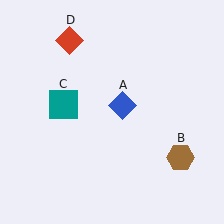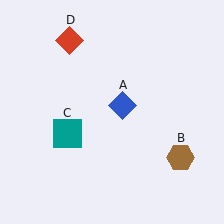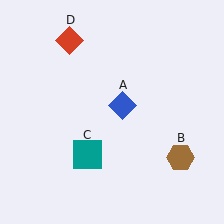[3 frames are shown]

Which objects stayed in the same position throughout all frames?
Blue diamond (object A) and brown hexagon (object B) and red diamond (object D) remained stationary.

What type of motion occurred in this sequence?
The teal square (object C) rotated counterclockwise around the center of the scene.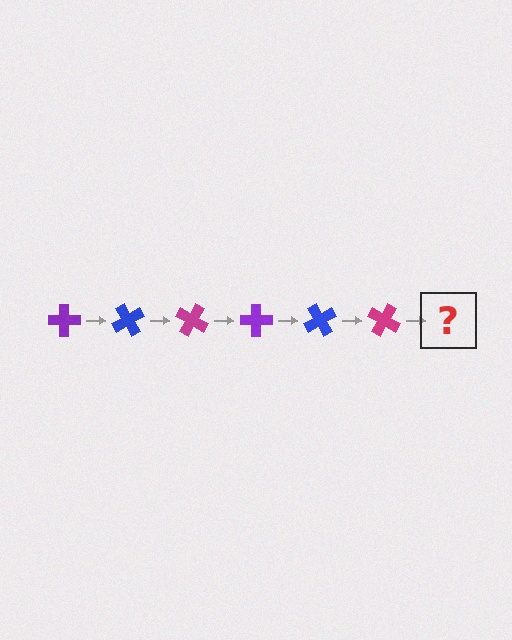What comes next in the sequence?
The next element should be a purple cross, rotated 360 degrees from the start.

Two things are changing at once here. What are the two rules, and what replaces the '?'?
The two rules are that it rotates 60 degrees each step and the color cycles through purple, blue, and magenta. The '?' should be a purple cross, rotated 360 degrees from the start.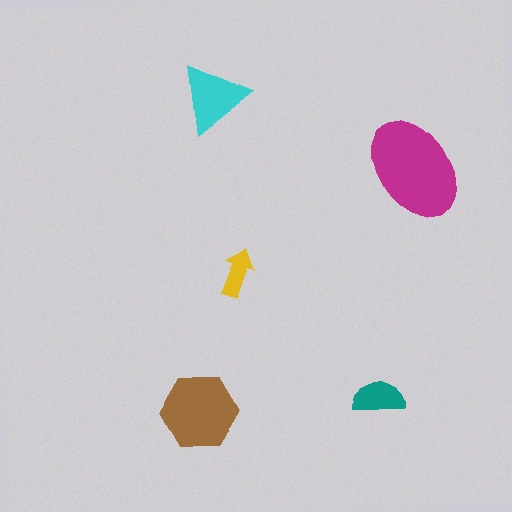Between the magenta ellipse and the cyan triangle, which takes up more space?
The magenta ellipse.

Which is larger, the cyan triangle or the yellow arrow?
The cyan triangle.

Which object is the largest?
The magenta ellipse.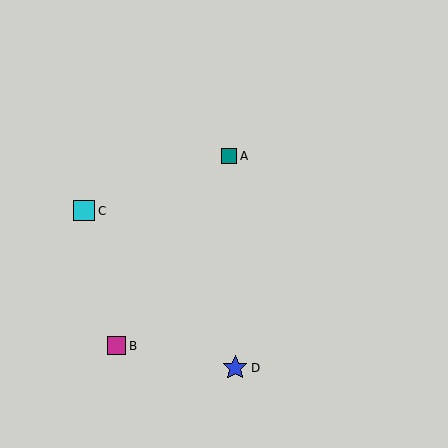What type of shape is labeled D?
Shape D is a blue star.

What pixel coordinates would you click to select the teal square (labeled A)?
Click at (229, 156) to select the teal square A.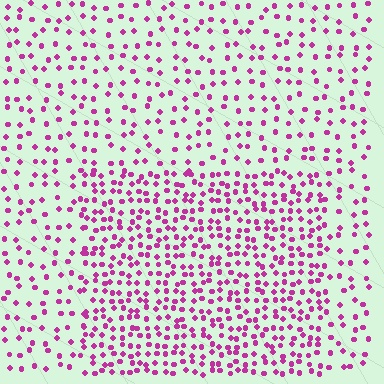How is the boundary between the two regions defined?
The boundary is defined by a change in element density (approximately 2.0x ratio). All elements are the same color, size, and shape.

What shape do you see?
I see a rectangle.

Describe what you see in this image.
The image contains small magenta elements arranged at two different densities. A rectangle-shaped region is visible where the elements are more densely packed than the surrounding area.